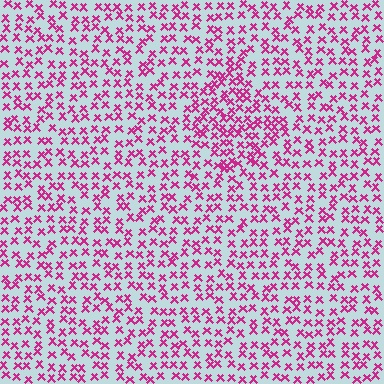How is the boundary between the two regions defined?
The boundary is defined by a change in element density (approximately 1.7x ratio). All elements are the same color, size, and shape.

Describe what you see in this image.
The image contains small magenta elements arranged at two different densities. A diamond-shaped region is visible where the elements are more densely packed than the surrounding area.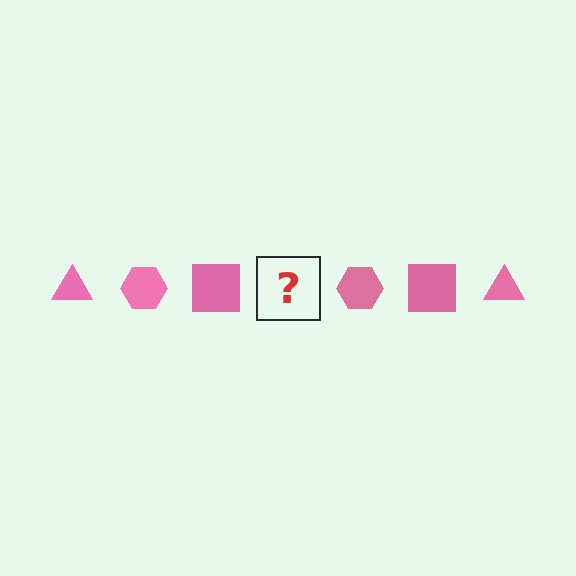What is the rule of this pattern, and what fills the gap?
The rule is that the pattern cycles through triangle, hexagon, square shapes in pink. The gap should be filled with a pink triangle.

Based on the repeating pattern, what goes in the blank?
The blank should be a pink triangle.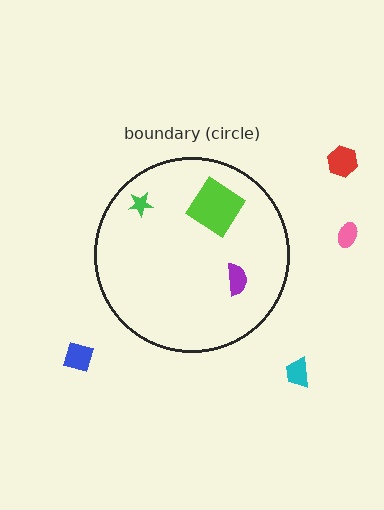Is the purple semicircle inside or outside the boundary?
Inside.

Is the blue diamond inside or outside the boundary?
Outside.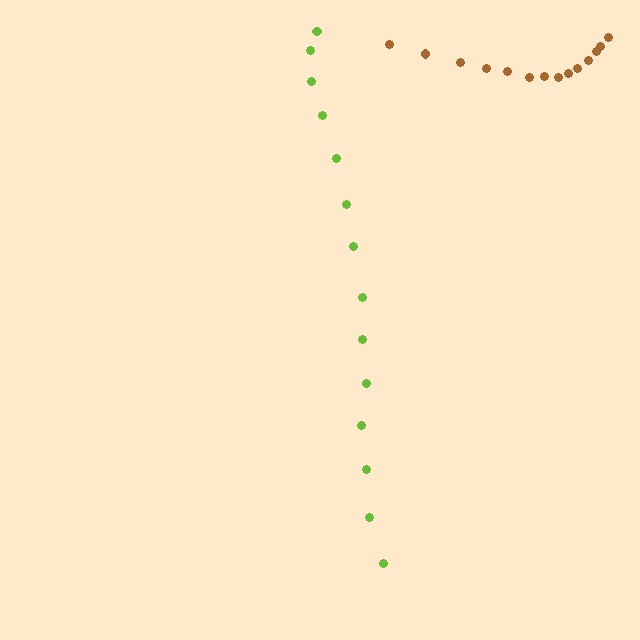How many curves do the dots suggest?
There are 2 distinct paths.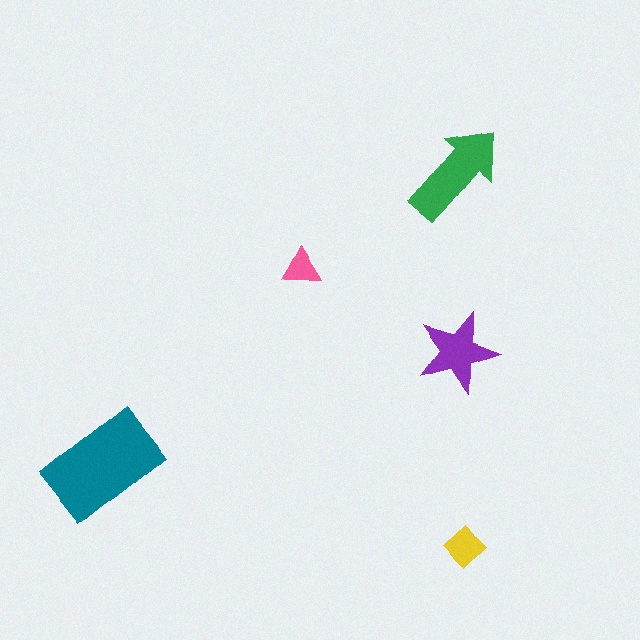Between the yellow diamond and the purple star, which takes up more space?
The purple star.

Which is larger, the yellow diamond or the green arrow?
The green arrow.